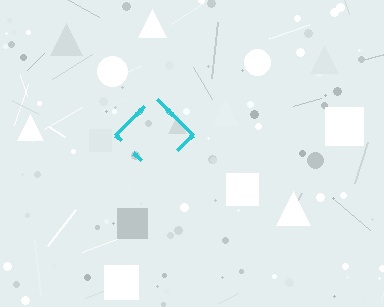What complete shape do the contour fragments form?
The contour fragments form a diamond.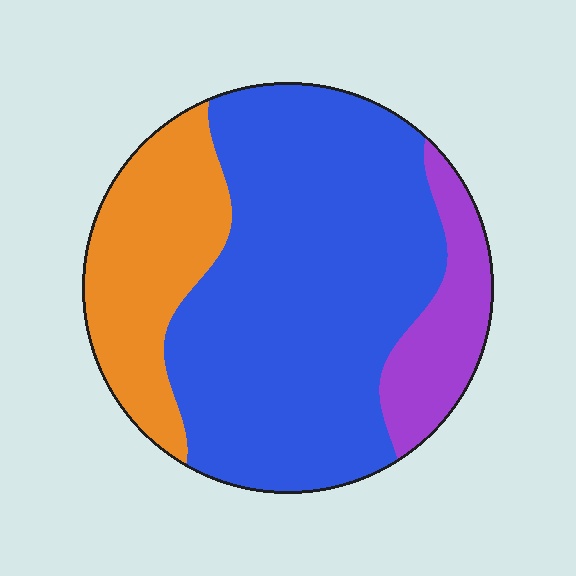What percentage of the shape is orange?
Orange covers about 25% of the shape.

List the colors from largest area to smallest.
From largest to smallest: blue, orange, purple.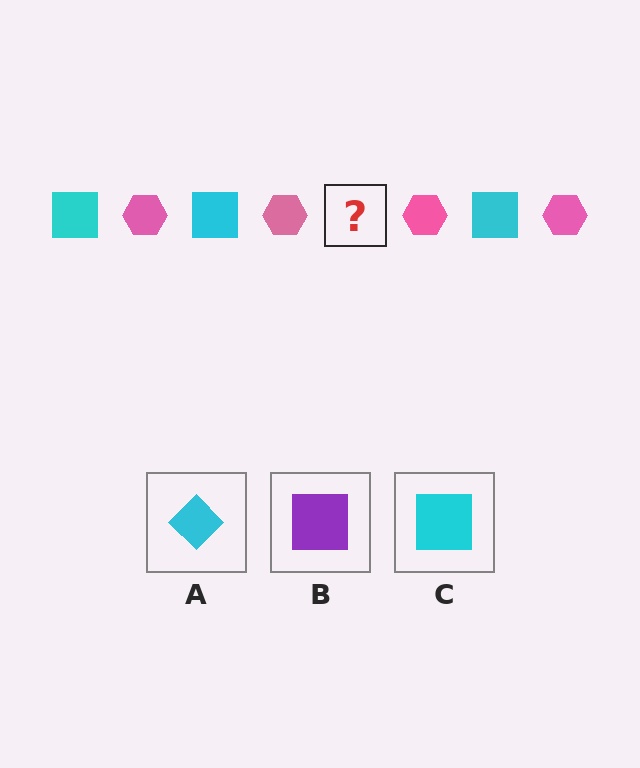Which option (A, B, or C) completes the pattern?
C.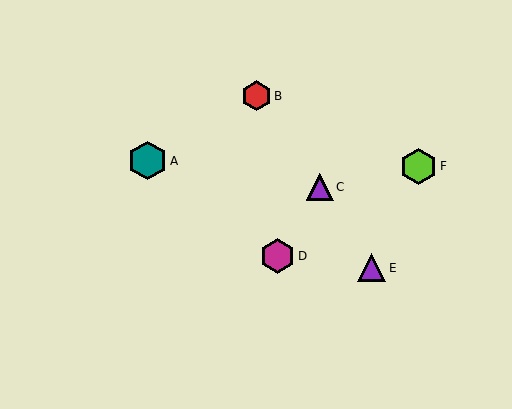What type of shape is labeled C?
Shape C is a purple triangle.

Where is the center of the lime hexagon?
The center of the lime hexagon is at (419, 166).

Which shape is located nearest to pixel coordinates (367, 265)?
The purple triangle (labeled E) at (372, 268) is nearest to that location.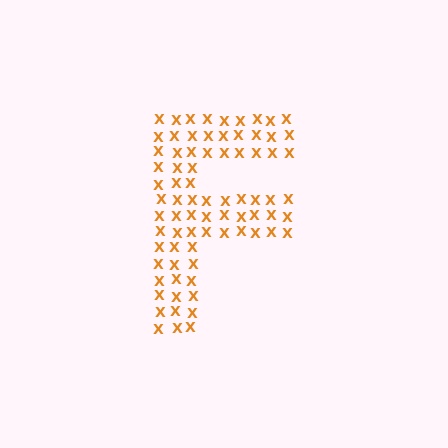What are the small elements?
The small elements are letter X's.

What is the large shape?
The large shape is the letter F.